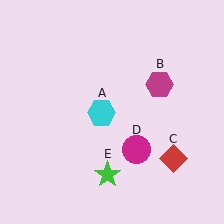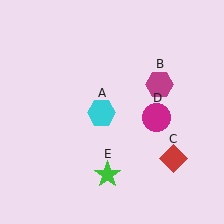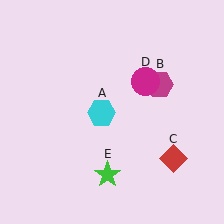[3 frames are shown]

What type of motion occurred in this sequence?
The magenta circle (object D) rotated counterclockwise around the center of the scene.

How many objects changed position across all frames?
1 object changed position: magenta circle (object D).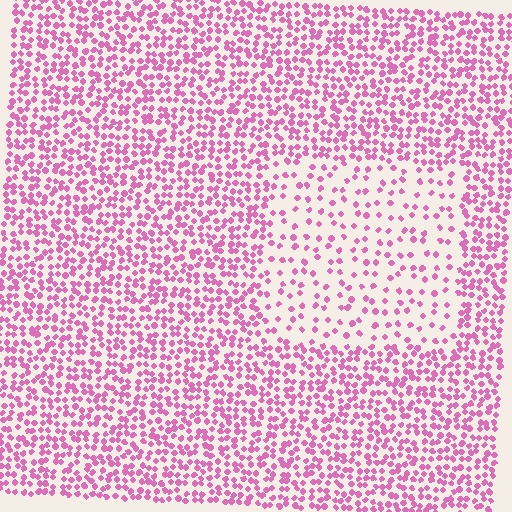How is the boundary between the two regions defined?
The boundary is defined by a change in element density (approximately 2.4x ratio). All elements are the same color, size, and shape.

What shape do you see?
I see a rectangle.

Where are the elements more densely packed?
The elements are more densely packed outside the rectangle boundary.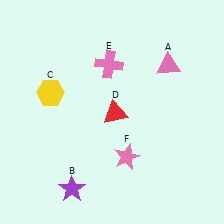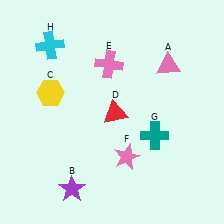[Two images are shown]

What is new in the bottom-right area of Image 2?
A teal cross (G) was added in the bottom-right area of Image 2.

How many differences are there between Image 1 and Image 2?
There are 2 differences between the two images.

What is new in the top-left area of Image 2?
A cyan cross (H) was added in the top-left area of Image 2.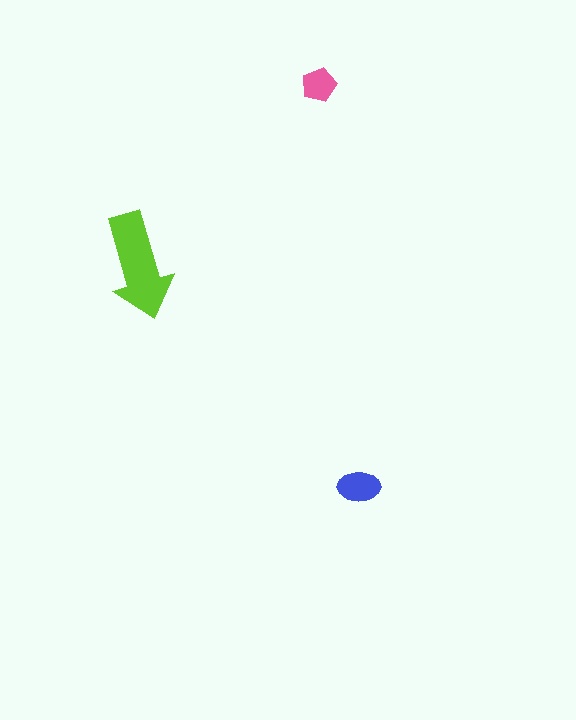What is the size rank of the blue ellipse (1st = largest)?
2nd.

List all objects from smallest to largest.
The pink pentagon, the blue ellipse, the lime arrow.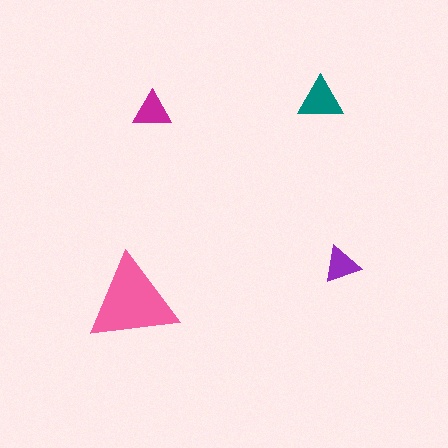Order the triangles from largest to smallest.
the pink one, the teal one, the magenta one, the purple one.